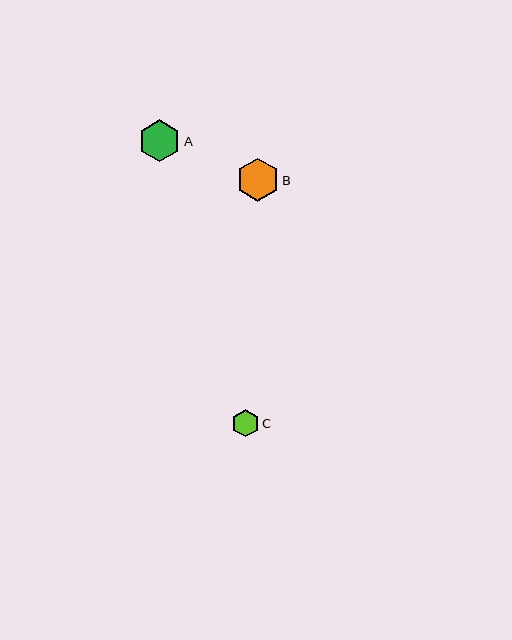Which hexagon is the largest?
Hexagon B is the largest with a size of approximately 43 pixels.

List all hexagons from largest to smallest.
From largest to smallest: B, A, C.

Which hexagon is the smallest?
Hexagon C is the smallest with a size of approximately 27 pixels.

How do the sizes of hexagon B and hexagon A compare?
Hexagon B and hexagon A are approximately the same size.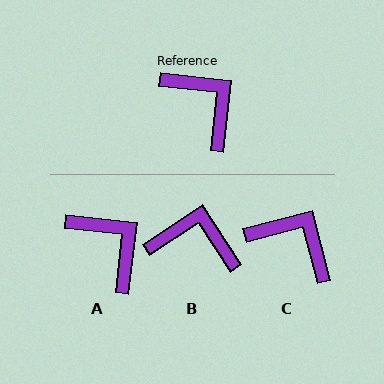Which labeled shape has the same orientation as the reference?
A.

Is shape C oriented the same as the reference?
No, it is off by about 21 degrees.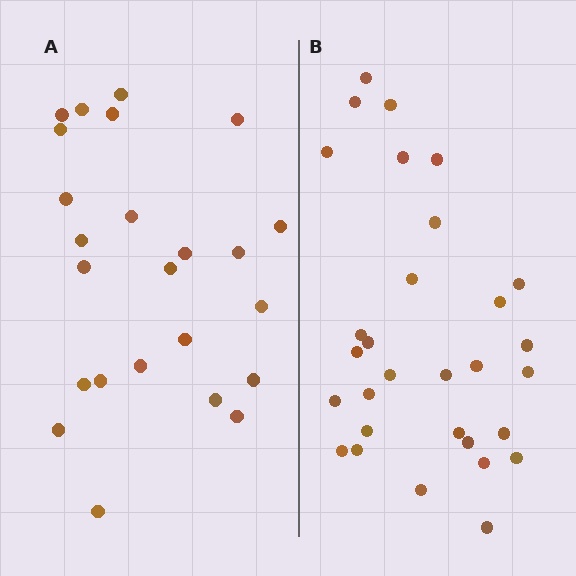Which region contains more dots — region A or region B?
Region B (the right region) has more dots.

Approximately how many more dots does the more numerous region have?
Region B has about 6 more dots than region A.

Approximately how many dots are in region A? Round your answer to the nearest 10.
About 20 dots. (The exact count is 24, which rounds to 20.)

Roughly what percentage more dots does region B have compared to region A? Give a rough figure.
About 25% more.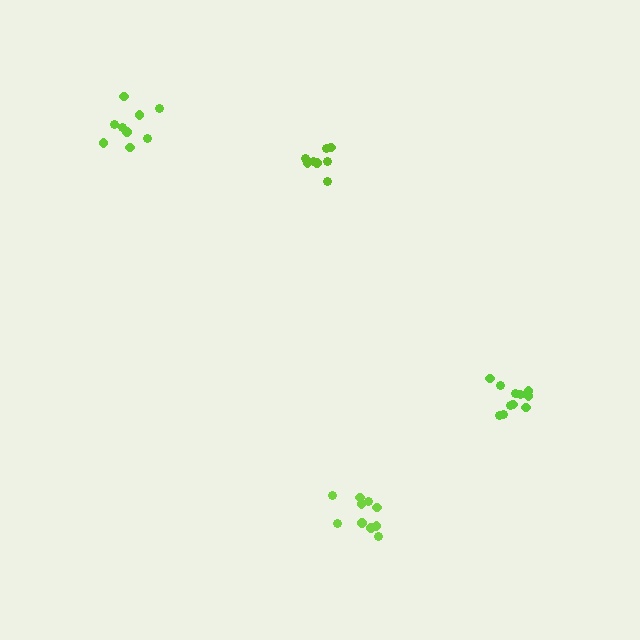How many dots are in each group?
Group 1: 8 dots, Group 2: 11 dots, Group 3: 9 dots, Group 4: 10 dots (38 total).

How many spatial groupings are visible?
There are 4 spatial groupings.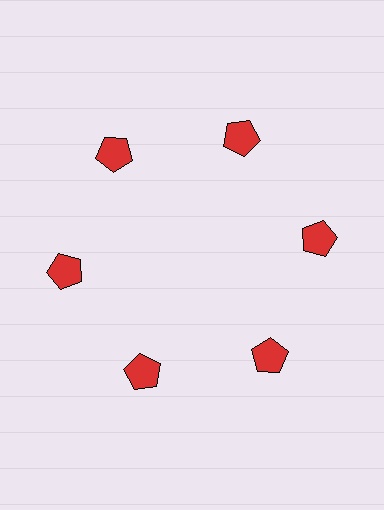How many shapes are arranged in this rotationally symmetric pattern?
There are 6 shapes, arranged in 6 groups of 1.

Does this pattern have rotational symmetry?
Yes, this pattern has 6-fold rotational symmetry. It looks the same after rotating 60 degrees around the center.